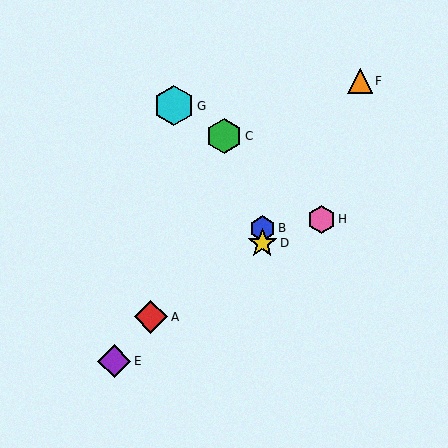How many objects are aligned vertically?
2 objects (B, D) are aligned vertically.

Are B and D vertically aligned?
Yes, both are at x≈262.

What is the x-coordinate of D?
Object D is at x≈262.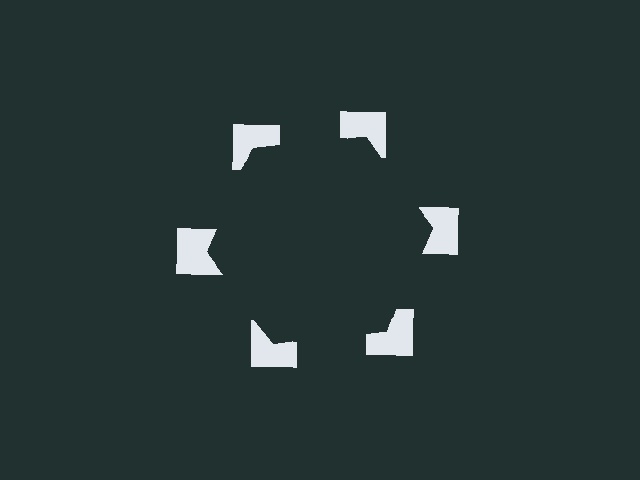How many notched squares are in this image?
There are 6 — one at each vertex of the illusory hexagon.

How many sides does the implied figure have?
6 sides.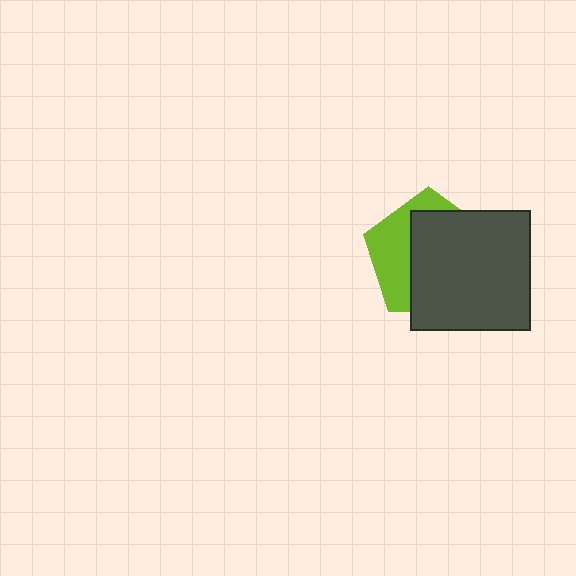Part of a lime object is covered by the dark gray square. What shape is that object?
It is a pentagon.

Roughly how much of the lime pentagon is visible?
A small part of it is visible (roughly 36%).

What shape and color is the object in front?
The object in front is a dark gray square.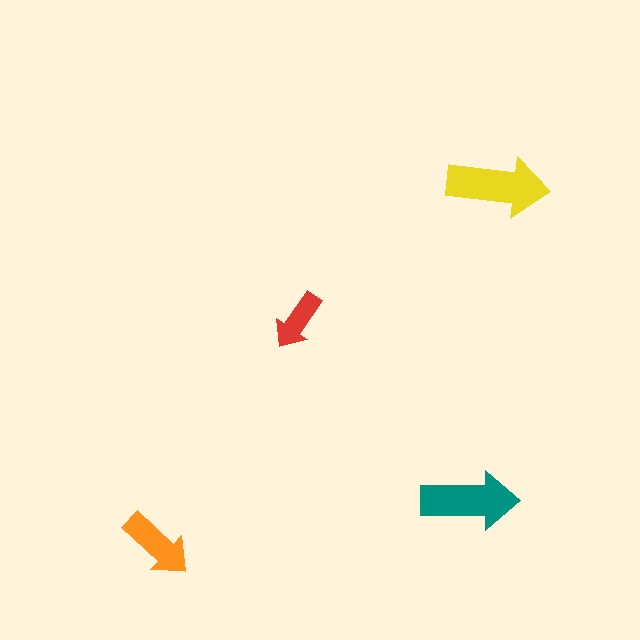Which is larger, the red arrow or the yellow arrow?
The yellow one.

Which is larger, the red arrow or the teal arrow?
The teal one.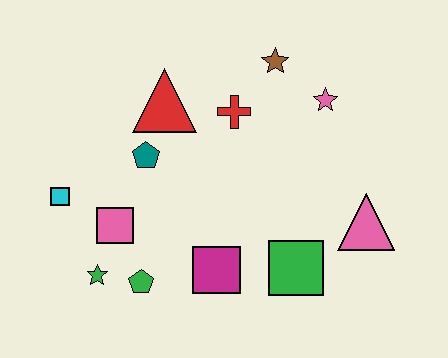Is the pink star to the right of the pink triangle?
No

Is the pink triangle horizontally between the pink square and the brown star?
No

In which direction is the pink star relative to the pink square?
The pink star is to the right of the pink square.